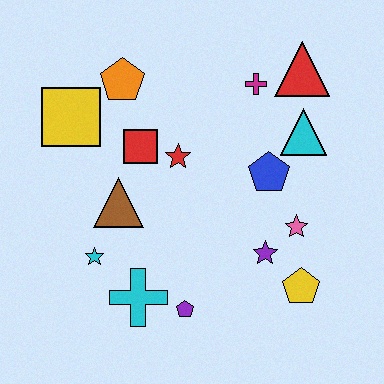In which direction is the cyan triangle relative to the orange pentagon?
The cyan triangle is to the right of the orange pentagon.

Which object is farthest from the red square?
The yellow pentagon is farthest from the red square.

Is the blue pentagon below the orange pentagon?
Yes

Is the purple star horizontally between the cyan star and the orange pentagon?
No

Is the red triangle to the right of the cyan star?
Yes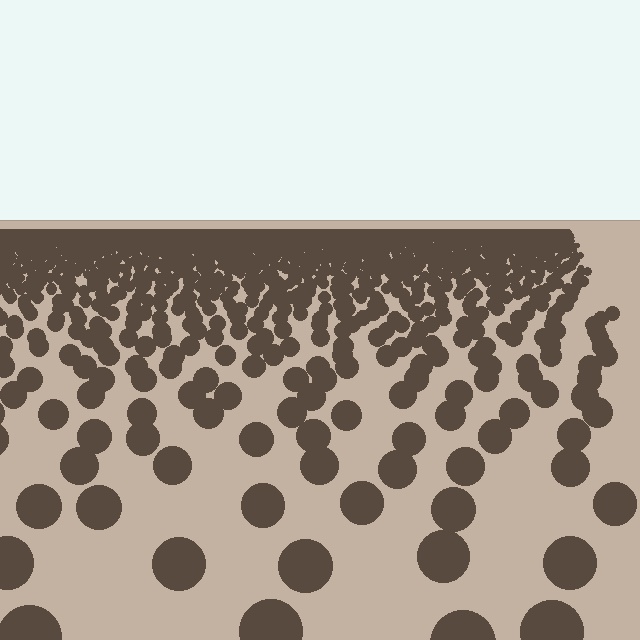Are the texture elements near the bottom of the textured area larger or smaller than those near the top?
Larger. Near the bottom, elements are closer to the viewer and appear at a bigger on-screen size.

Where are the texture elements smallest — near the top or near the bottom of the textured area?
Near the top.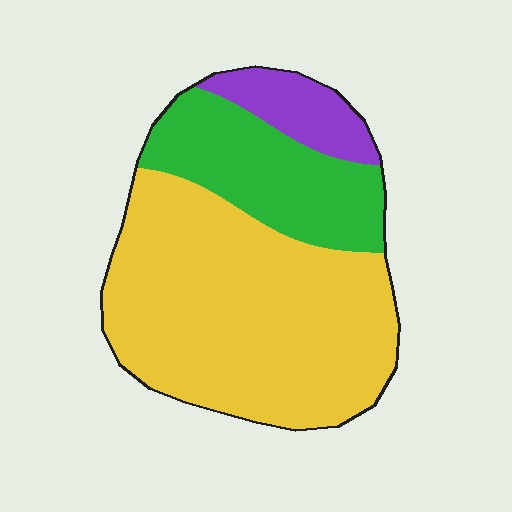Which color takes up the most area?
Yellow, at roughly 65%.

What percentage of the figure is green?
Green takes up about one quarter (1/4) of the figure.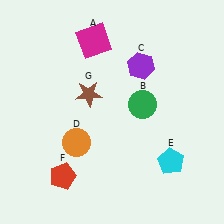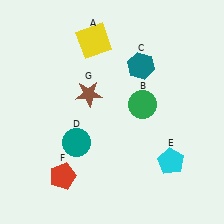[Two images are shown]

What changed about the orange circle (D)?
In Image 1, D is orange. In Image 2, it changed to teal.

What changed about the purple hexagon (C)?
In Image 1, C is purple. In Image 2, it changed to teal.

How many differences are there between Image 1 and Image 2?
There are 3 differences between the two images.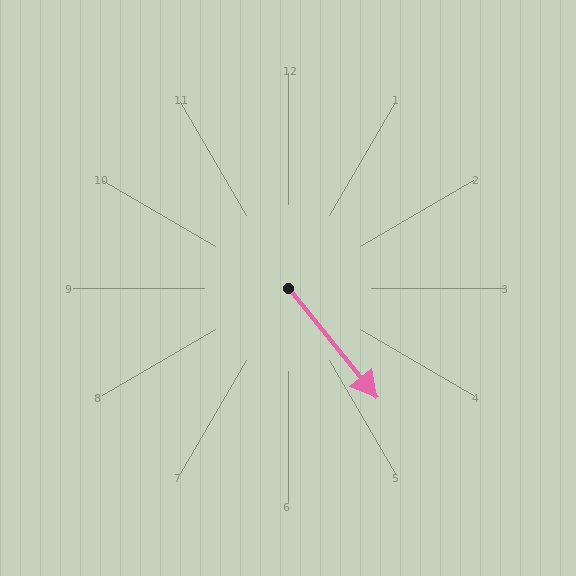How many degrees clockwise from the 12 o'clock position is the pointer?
Approximately 141 degrees.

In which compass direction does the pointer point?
Southeast.